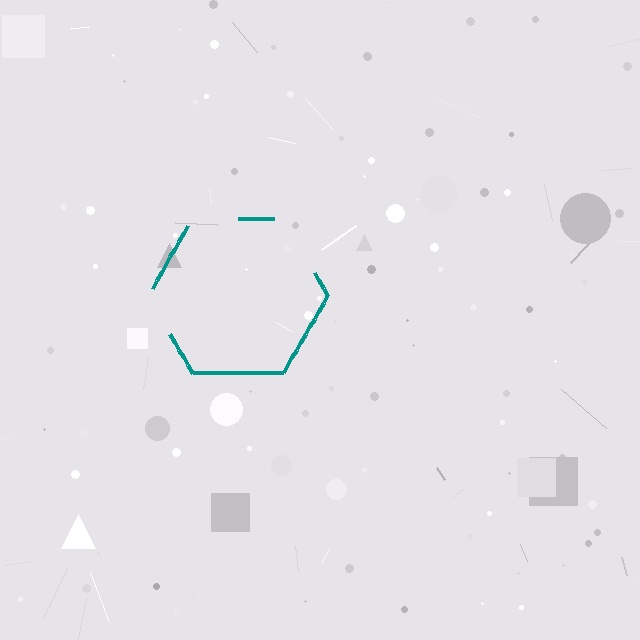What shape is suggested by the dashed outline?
The dashed outline suggests a hexagon.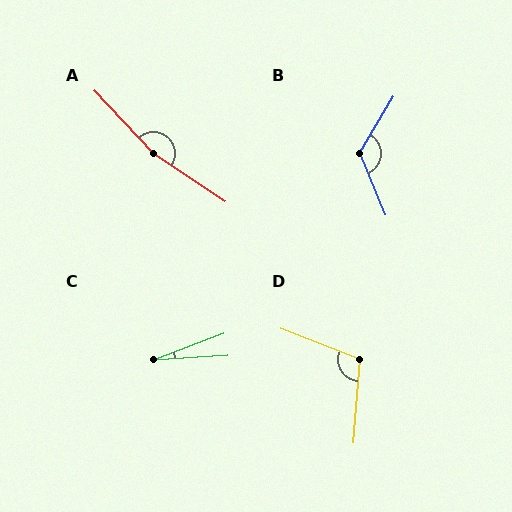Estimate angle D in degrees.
Approximately 106 degrees.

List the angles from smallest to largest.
C (17°), D (106°), B (126°), A (167°).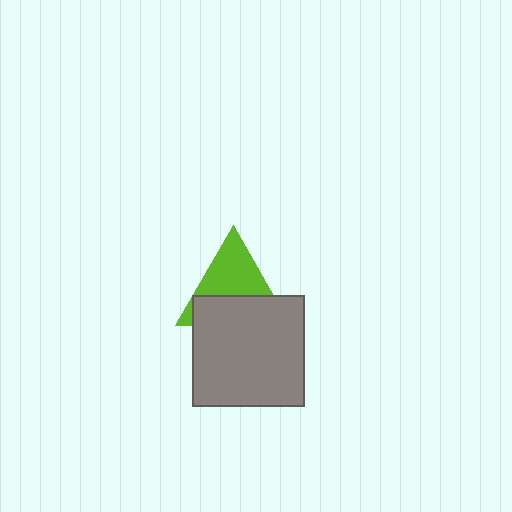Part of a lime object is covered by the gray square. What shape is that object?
It is a triangle.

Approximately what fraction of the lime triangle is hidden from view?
Roughly 47% of the lime triangle is hidden behind the gray square.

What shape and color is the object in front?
The object in front is a gray square.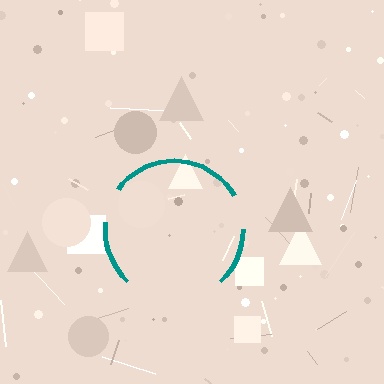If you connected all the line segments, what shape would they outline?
They would outline a circle.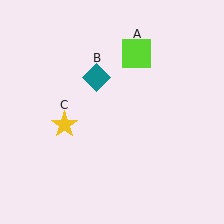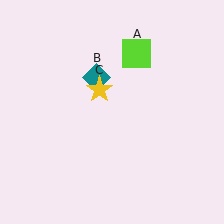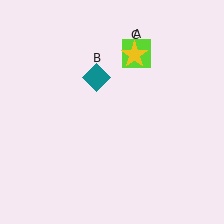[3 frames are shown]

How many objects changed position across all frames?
1 object changed position: yellow star (object C).